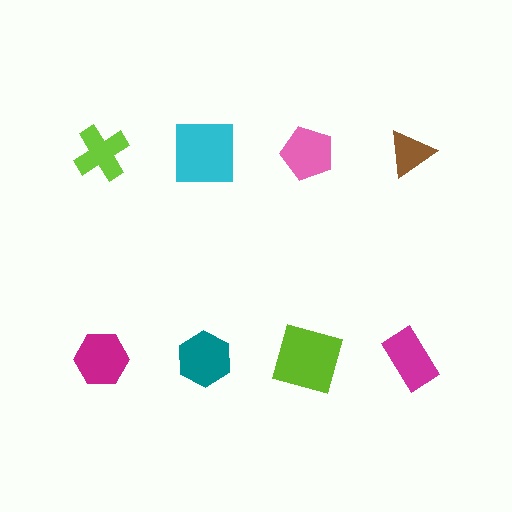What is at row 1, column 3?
A pink pentagon.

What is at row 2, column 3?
A lime square.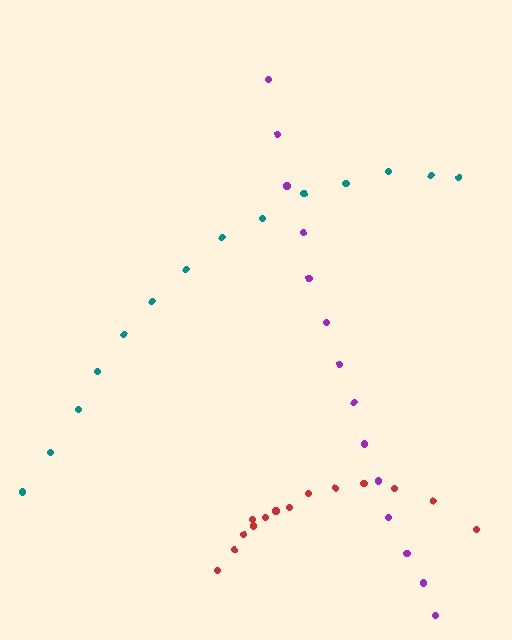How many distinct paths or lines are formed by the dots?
There are 3 distinct paths.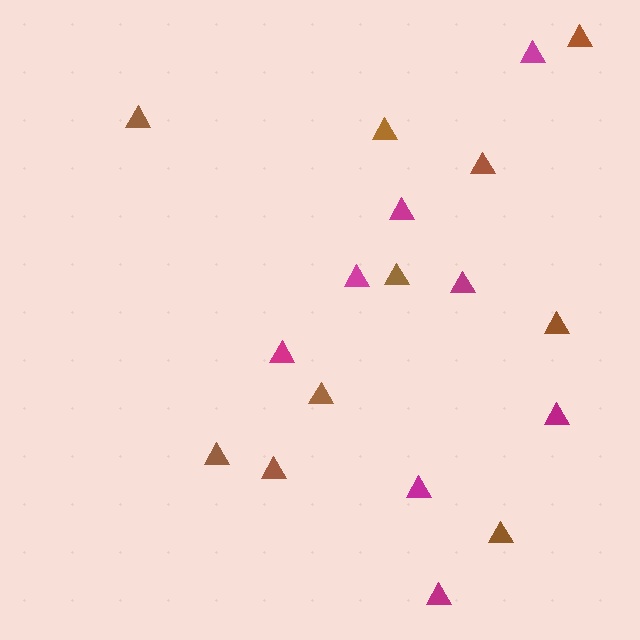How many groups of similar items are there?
There are 2 groups: one group of brown triangles (10) and one group of magenta triangles (8).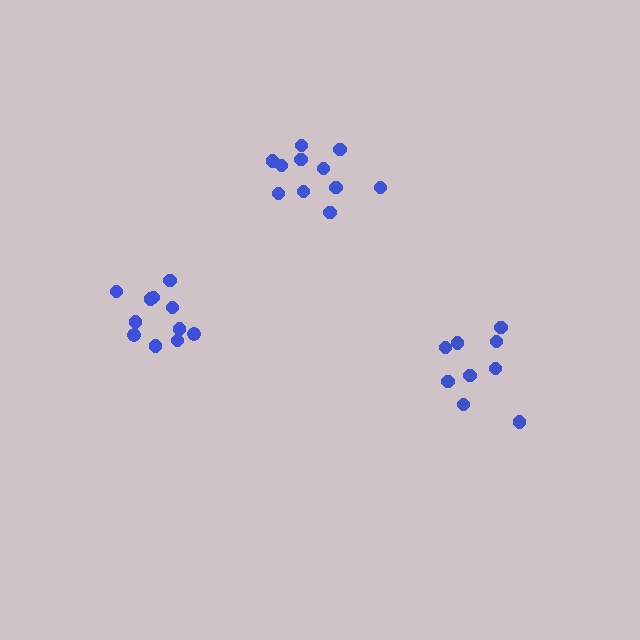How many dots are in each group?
Group 1: 11 dots, Group 2: 9 dots, Group 3: 11 dots (31 total).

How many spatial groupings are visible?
There are 3 spatial groupings.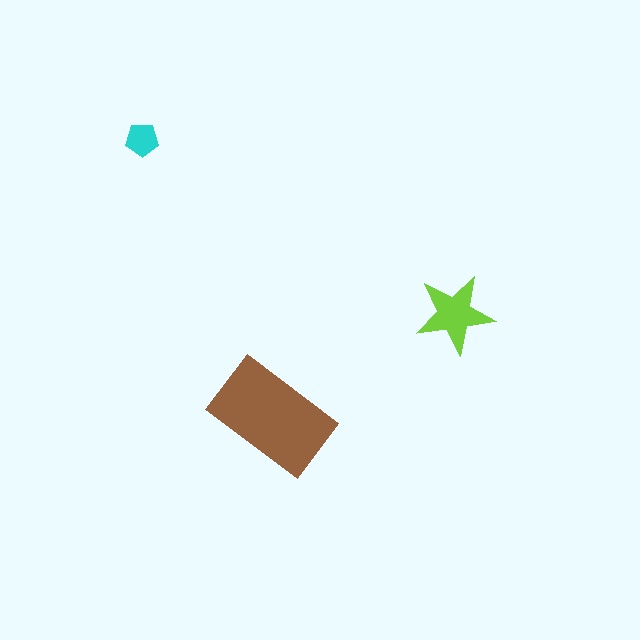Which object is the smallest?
The cyan pentagon.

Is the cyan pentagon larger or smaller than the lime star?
Smaller.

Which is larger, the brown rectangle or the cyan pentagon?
The brown rectangle.